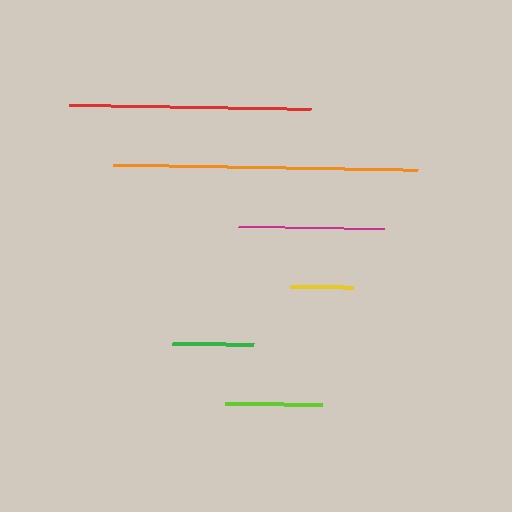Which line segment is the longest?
The orange line is the longest at approximately 305 pixels.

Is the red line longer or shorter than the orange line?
The orange line is longer than the red line.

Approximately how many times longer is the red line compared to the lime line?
The red line is approximately 2.5 times the length of the lime line.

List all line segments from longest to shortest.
From longest to shortest: orange, red, magenta, lime, green, yellow.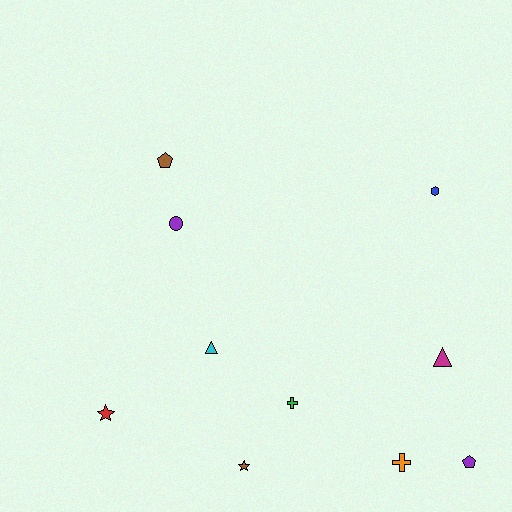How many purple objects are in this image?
There are 2 purple objects.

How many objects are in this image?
There are 10 objects.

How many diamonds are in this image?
There are no diamonds.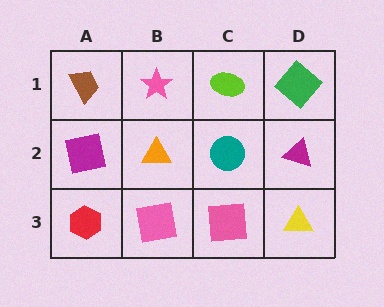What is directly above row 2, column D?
A green diamond.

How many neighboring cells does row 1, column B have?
3.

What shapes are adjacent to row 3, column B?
An orange triangle (row 2, column B), a red hexagon (row 3, column A), a pink square (row 3, column C).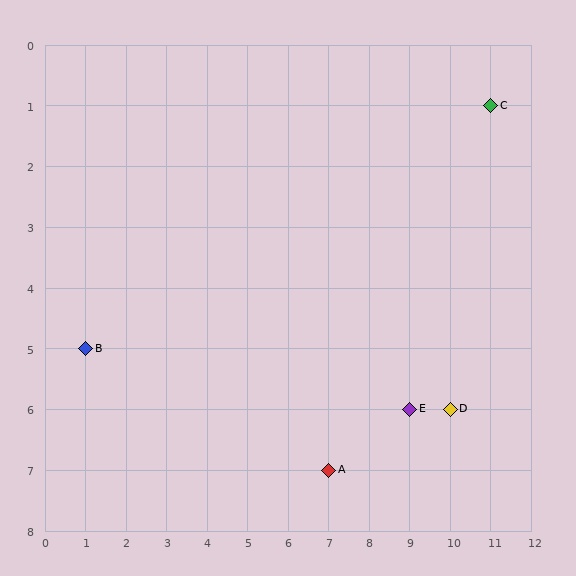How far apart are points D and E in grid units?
Points D and E are 1 column apart.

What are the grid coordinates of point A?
Point A is at grid coordinates (7, 7).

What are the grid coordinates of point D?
Point D is at grid coordinates (10, 6).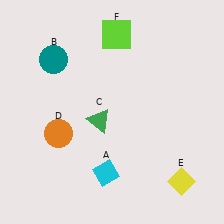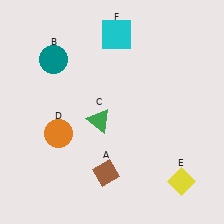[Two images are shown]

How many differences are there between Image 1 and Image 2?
There are 2 differences between the two images.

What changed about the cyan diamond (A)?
In Image 1, A is cyan. In Image 2, it changed to brown.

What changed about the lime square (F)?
In Image 1, F is lime. In Image 2, it changed to cyan.